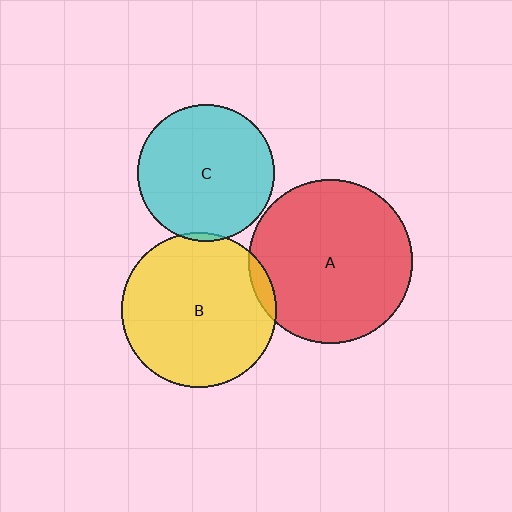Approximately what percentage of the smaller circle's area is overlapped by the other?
Approximately 5%.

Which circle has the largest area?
Circle A (red).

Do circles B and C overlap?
Yes.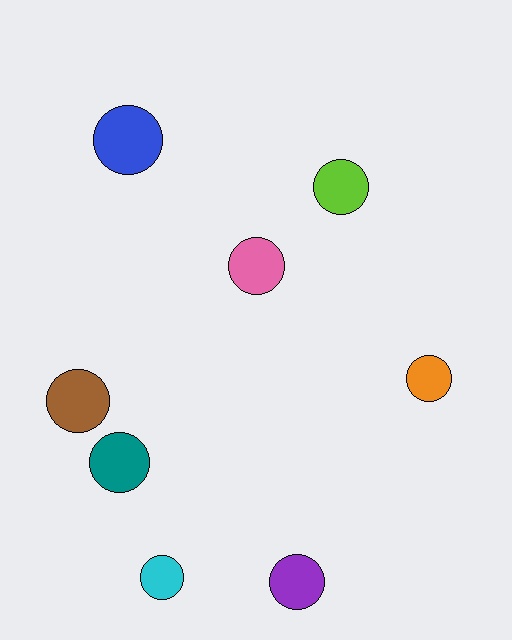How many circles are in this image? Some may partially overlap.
There are 8 circles.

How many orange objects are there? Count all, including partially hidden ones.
There is 1 orange object.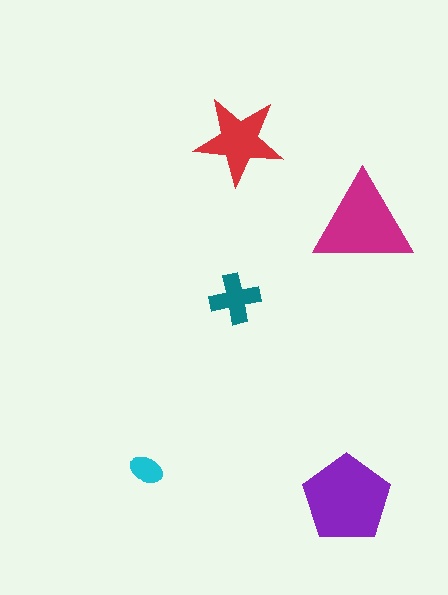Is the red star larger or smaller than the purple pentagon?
Smaller.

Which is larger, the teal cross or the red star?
The red star.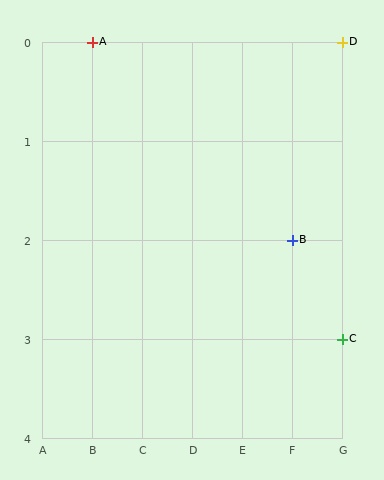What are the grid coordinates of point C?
Point C is at grid coordinates (G, 3).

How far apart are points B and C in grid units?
Points B and C are 1 column and 1 row apart (about 1.4 grid units diagonally).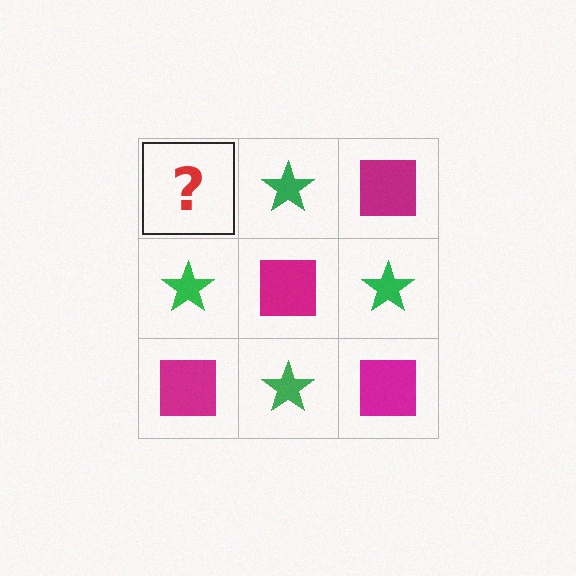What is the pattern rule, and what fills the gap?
The rule is that it alternates magenta square and green star in a checkerboard pattern. The gap should be filled with a magenta square.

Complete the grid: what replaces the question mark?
The question mark should be replaced with a magenta square.